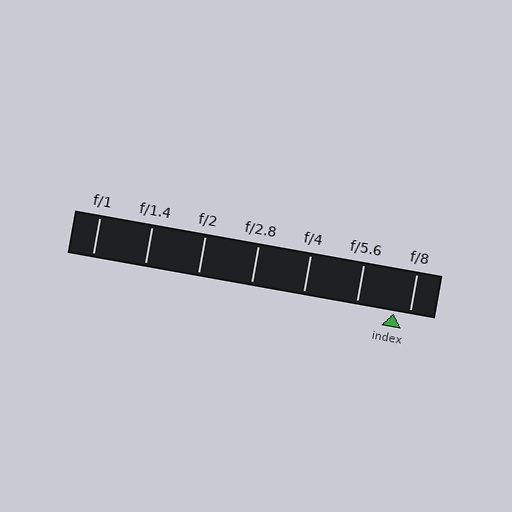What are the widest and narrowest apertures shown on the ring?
The widest aperture shown is f/1 and the narrowest is f/8.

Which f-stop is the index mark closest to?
The index mark is closest to f/8.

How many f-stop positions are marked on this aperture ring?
There are 7 f-stop positions marked.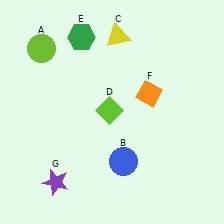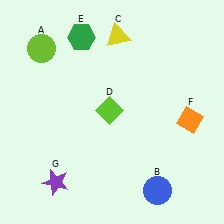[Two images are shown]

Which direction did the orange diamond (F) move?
The orange diamond (F) moved right.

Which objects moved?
The objects that moved are: the blue circle (B), the orange diamond (F).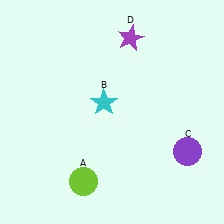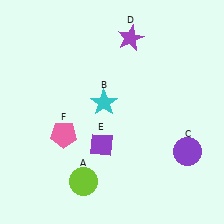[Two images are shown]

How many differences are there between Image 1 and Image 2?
There are 2 differences between the two images.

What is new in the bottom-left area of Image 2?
A purple diamond (E) was added in the bottom-left area of Image 2.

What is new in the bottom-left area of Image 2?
A pink pentagon (F) was added in the bottom-left area of Image 2.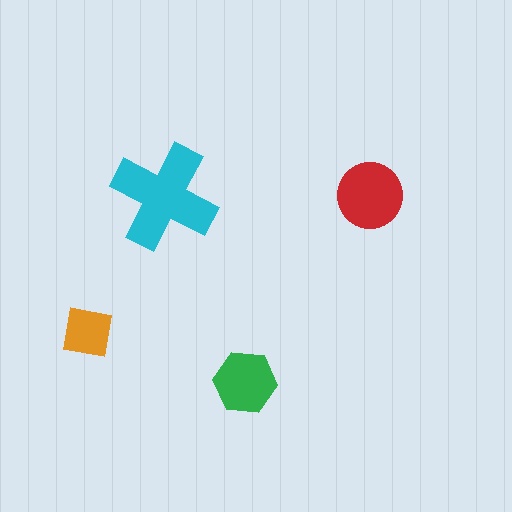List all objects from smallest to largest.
The orange square, the green hexagon, the red circle, the cyan cross.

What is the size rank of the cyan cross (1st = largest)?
1st.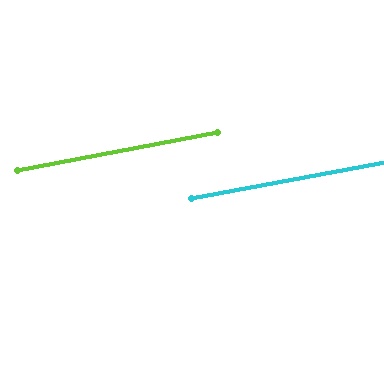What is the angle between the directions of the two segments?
Approximately 0 degrees.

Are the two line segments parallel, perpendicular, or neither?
Parallel — their directions differ by only 0.0°.